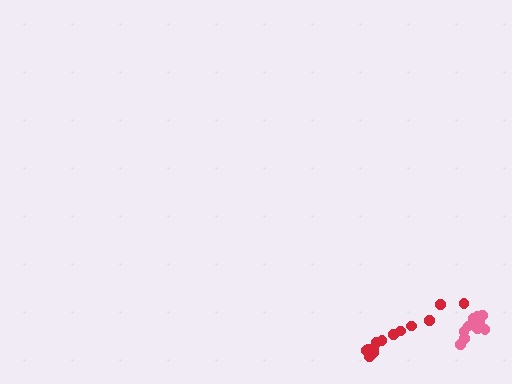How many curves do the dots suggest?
There are 2 distinct paths.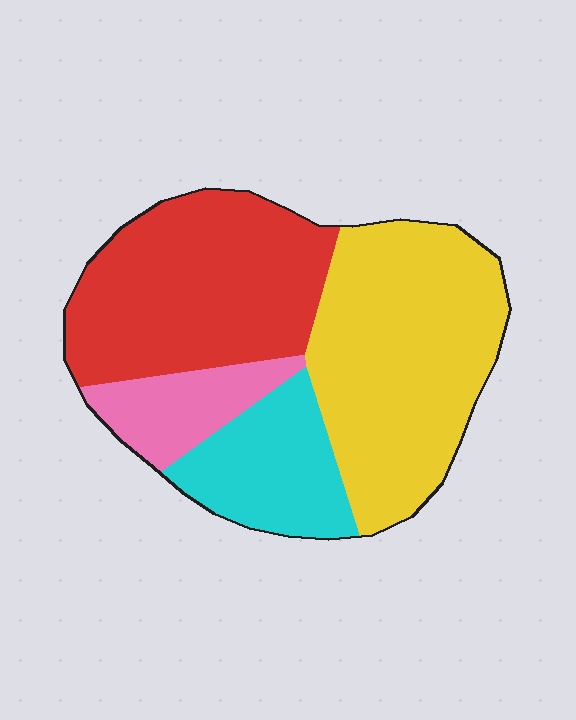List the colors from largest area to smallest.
From largest to smallest: yellow, red, cyan, pink.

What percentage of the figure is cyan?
Cyan takes up about one sixth (1/6) of the figure.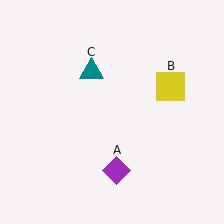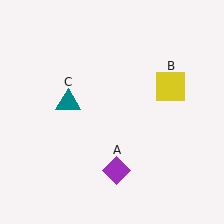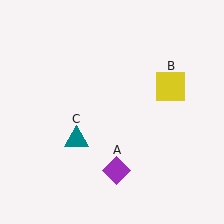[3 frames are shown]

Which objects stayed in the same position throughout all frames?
Purple diamond (object A) and yellow square (object B) remained stationary.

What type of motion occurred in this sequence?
The teal triangle (object C) rotated counterclockwise around the center of the scene.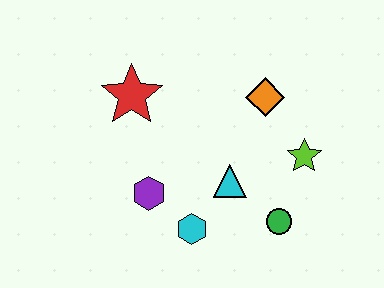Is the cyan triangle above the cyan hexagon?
Yes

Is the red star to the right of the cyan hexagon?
No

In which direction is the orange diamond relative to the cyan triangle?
The orange diamond is above the cyan triangle.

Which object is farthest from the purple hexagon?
The lime star is farthest from the purple hexagon.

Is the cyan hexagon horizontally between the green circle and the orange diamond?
No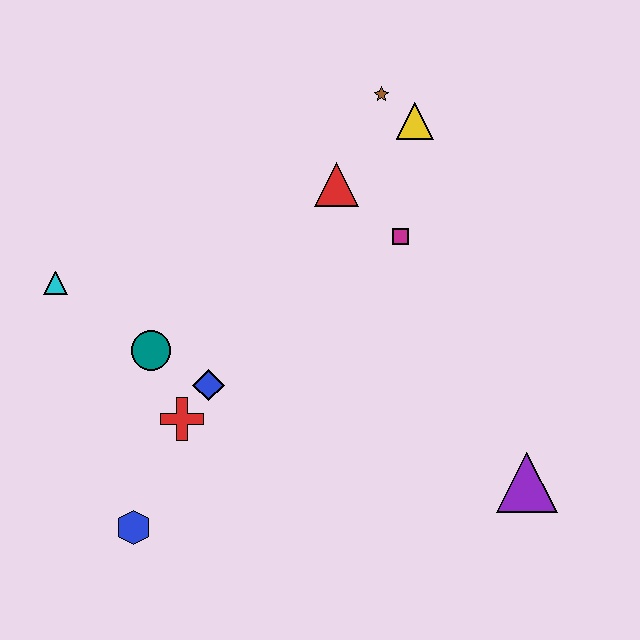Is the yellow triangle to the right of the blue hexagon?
Yes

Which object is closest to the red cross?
The blue diamond is closest to the red cross.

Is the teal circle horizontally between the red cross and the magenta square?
No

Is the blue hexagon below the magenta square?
Yes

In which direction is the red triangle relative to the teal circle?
The red triangle is to the right of the teal circle.